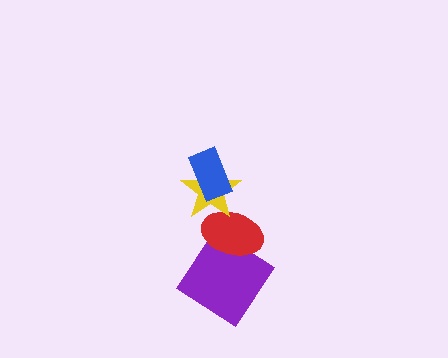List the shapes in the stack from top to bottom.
From top to bottom: the blue rectangle, the yellow star, the red ellipse, the purple diamond.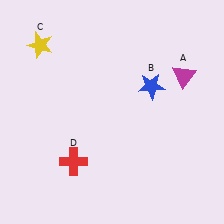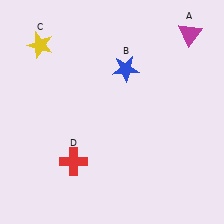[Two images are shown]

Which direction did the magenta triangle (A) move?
The magenta triangle (A) moved up.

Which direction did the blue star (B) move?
The blue star (B) moved left.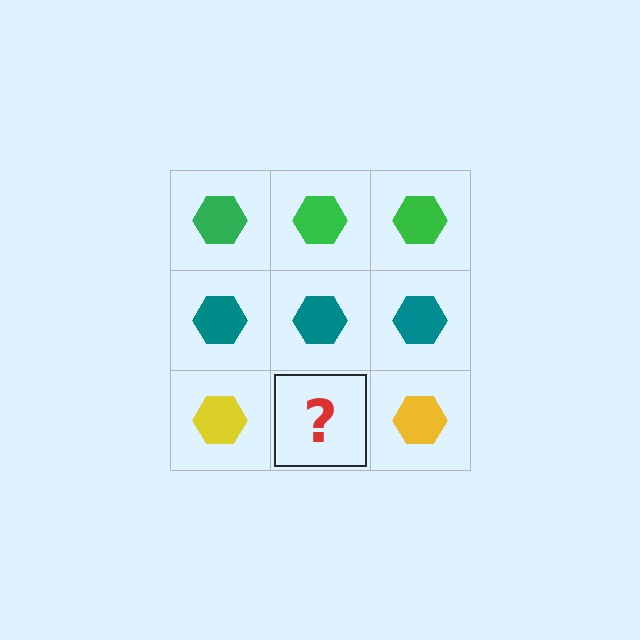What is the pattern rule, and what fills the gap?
The rule is that each row has a consistent color. The gap should be filled with a yellow hexagon.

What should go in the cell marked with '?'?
The missing cell should contain a yellow hexagon.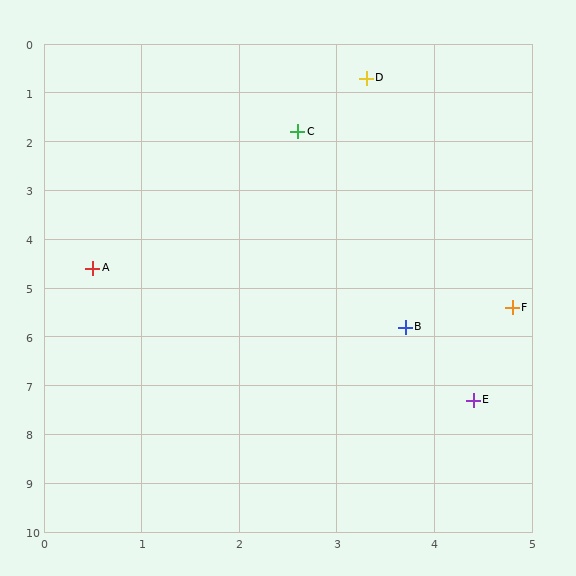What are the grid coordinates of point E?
Point E is at approximately (4.4, 7.3).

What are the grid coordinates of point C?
Point C is at approximately (2.6, 1.8).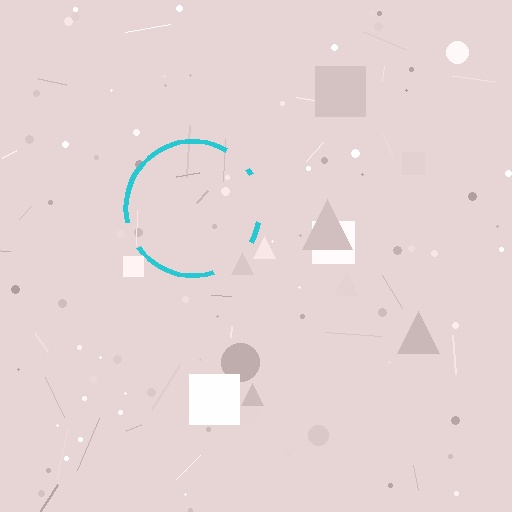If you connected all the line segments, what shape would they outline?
They would outline a circle.